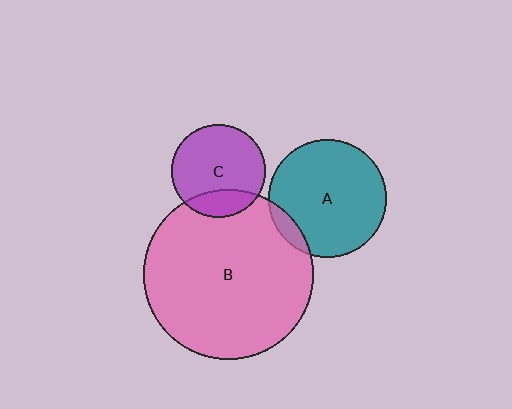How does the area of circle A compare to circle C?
Approximately 1.6 times.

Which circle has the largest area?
Circle B (pink).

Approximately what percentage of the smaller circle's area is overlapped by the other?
Approximately 20%.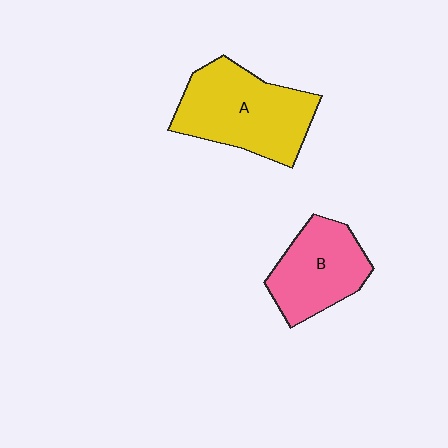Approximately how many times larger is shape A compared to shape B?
Approximately 1.4 times.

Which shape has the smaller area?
Shape B (pink).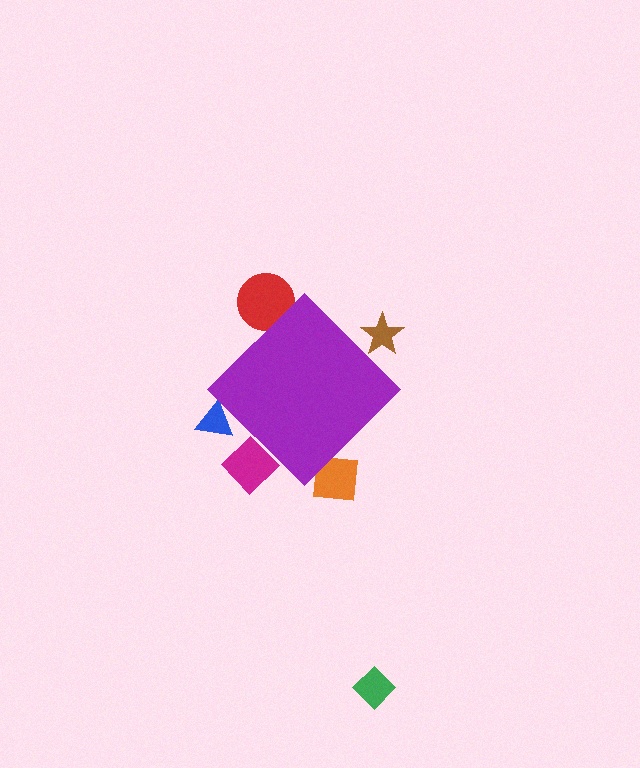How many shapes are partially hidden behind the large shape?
5 shapes are partially hidden.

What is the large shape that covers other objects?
A purple diamond.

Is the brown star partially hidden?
Yes, the brown star is partially hidden behind the purple diamond.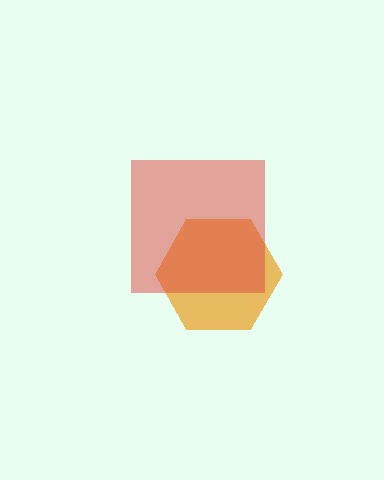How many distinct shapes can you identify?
There are 2 distinct shapes: an orange hexagon, a red square.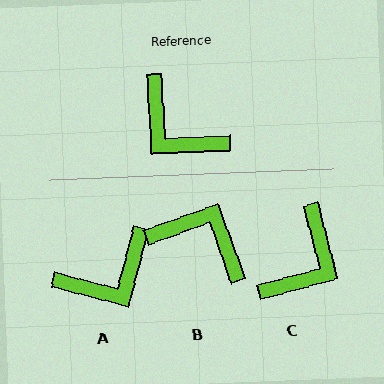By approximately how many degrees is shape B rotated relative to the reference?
Approximately 163 degrees clockwise.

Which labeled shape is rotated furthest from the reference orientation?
B, about 163 degrees away.